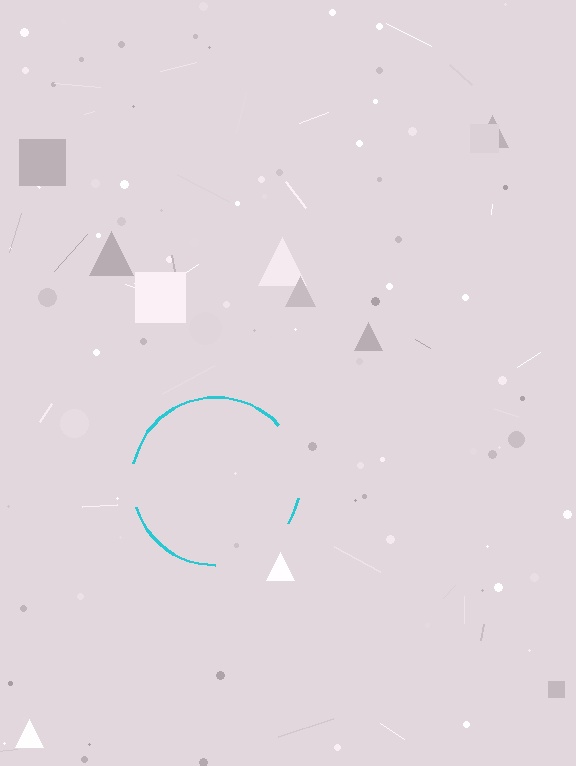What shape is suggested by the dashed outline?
The dashed outline suggests a circle.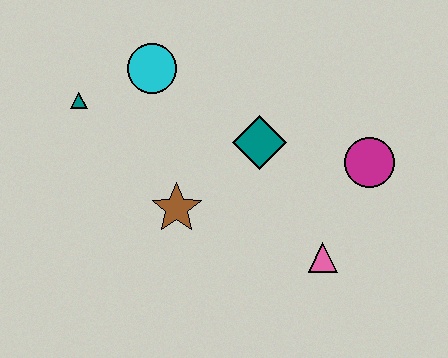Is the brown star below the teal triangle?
Yes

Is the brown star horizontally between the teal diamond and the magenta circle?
No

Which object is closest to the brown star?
The teal diamond is closest to the brown star.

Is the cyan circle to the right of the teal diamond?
No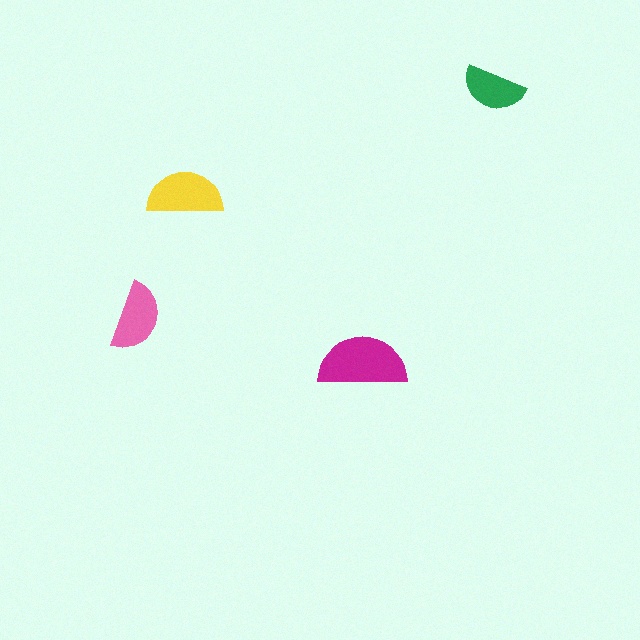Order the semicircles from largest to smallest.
the magenta one, the yellow one, the pink one, the green one.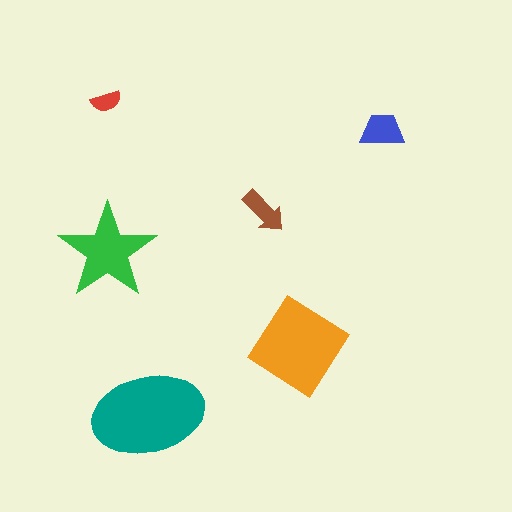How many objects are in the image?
There are 6 objects in the image.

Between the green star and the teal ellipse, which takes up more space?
The teal ellipse.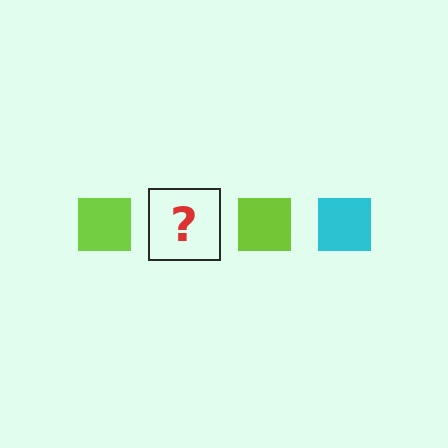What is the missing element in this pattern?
The missing element is a cyan square.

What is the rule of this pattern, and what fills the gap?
The rule is that the pattern cycles through lime, cyan squares. The gap should be filled with a cyan square.